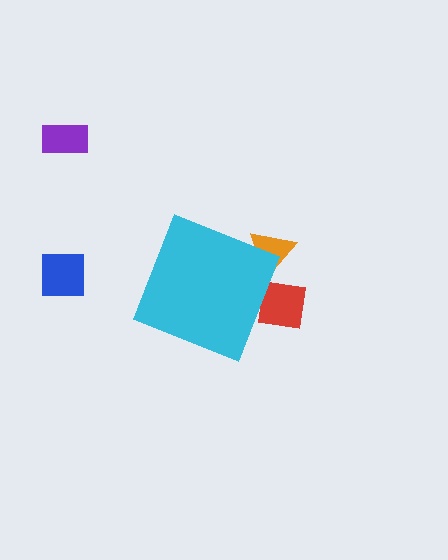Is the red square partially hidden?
Yes, the red square is partially hidden behind the cyan diamond.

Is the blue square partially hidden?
No, the blue square is fully visible.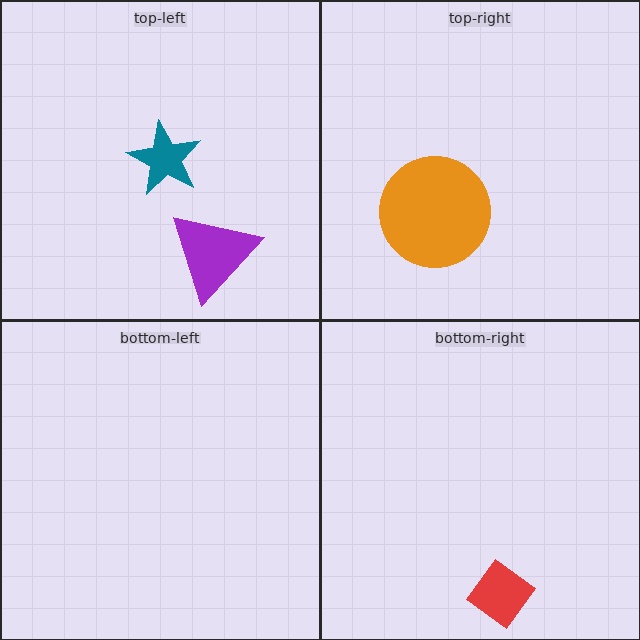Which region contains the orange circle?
The top-right region.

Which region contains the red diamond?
The bottom-right region.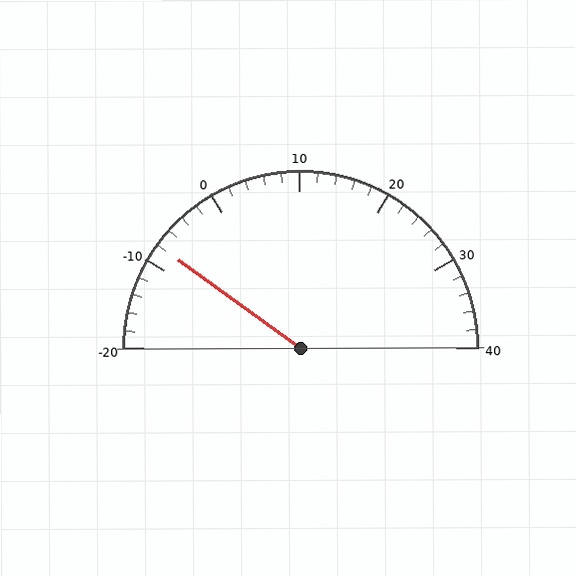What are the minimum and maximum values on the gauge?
The gauge ranges from -20 to 40.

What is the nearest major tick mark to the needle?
The nearest major tick mark is -10.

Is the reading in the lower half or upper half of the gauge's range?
The reading is in the lower half of the range (-20 to 40).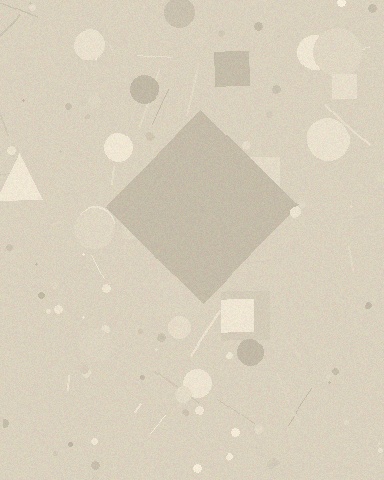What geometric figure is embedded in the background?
A diamond is embedded in the background.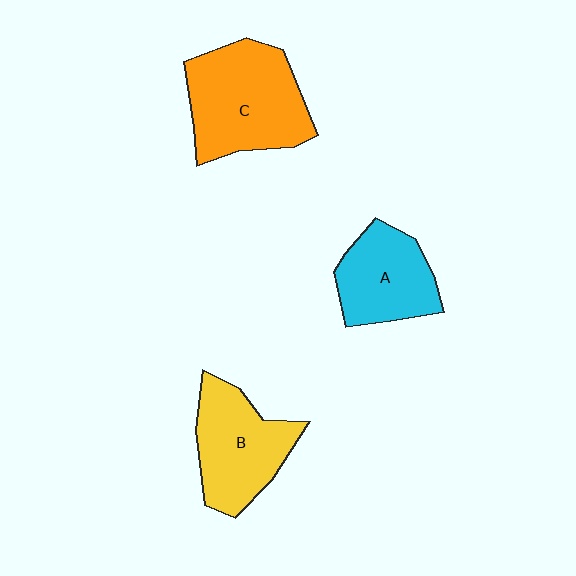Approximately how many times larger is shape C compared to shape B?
Approximately 1.3 times.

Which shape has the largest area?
Shape C (orange).